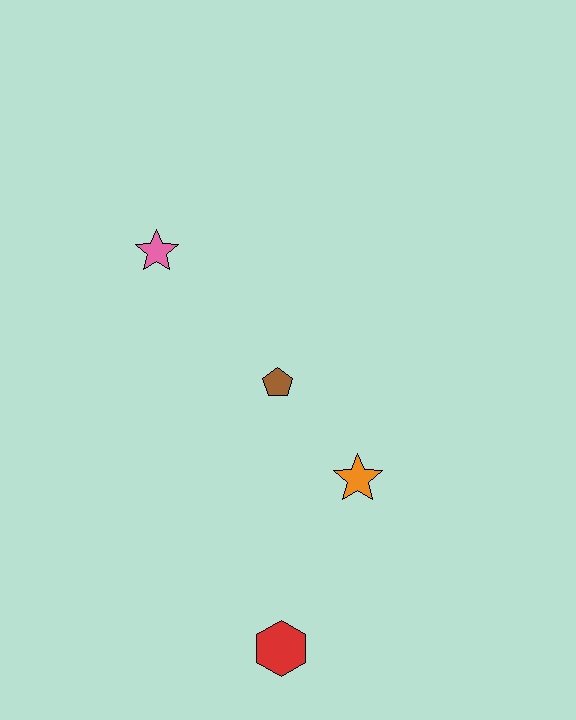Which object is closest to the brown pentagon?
The orange star is closest to the brown pentagon.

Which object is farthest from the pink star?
The red hexagon is farthest from the pink star.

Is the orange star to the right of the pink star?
Yes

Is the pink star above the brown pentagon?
Yes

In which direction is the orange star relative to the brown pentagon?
The orange star is below the brown pentagon.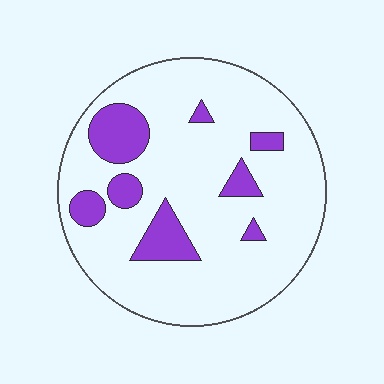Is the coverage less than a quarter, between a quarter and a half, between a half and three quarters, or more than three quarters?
Less than a quarter.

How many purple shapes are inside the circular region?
8.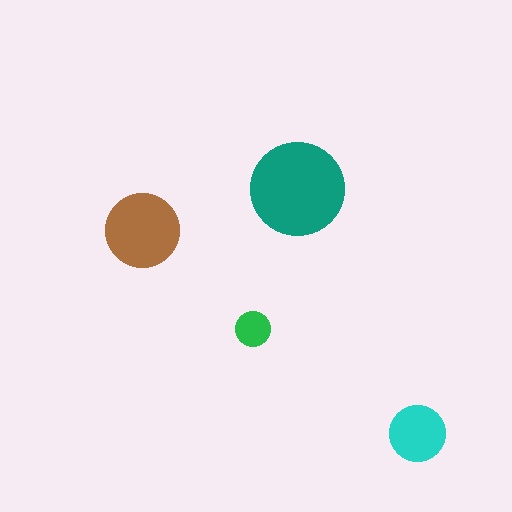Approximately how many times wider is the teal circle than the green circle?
About 2.5 times wider.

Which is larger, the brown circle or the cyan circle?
The brown one.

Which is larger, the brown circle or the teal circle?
The teal one.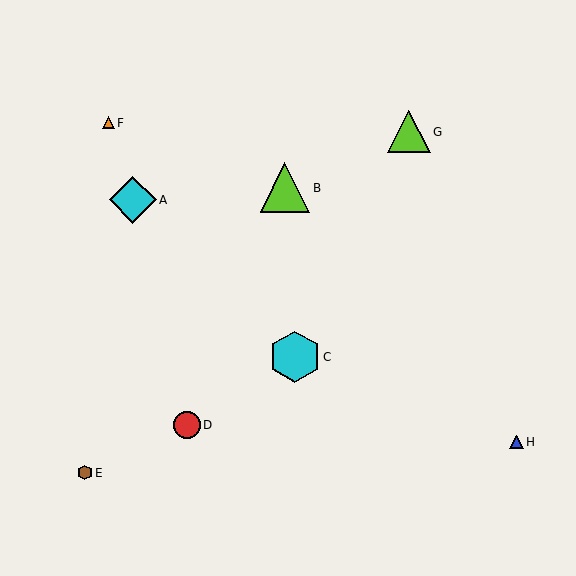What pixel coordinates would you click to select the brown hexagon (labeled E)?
Click at (85, 473) to select the brown hexagon E.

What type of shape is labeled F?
Shape F is an orange triangle.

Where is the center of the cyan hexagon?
The center of the cyan hexagon is at (295, 357).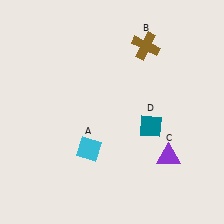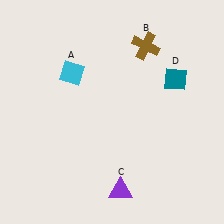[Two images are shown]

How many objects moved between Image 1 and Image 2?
3 objects moved between the two images.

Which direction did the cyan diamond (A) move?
The cyan diamond (A) moved up.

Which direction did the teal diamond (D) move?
The teal diamond (D) moved up.